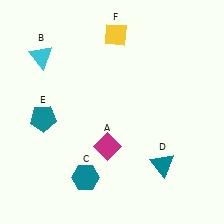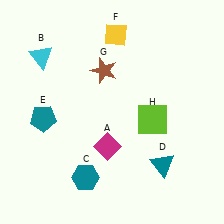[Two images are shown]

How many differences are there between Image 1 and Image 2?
There are 2 differences between the two images.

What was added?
A brown star (G), a lime square (H) were added in Image 2.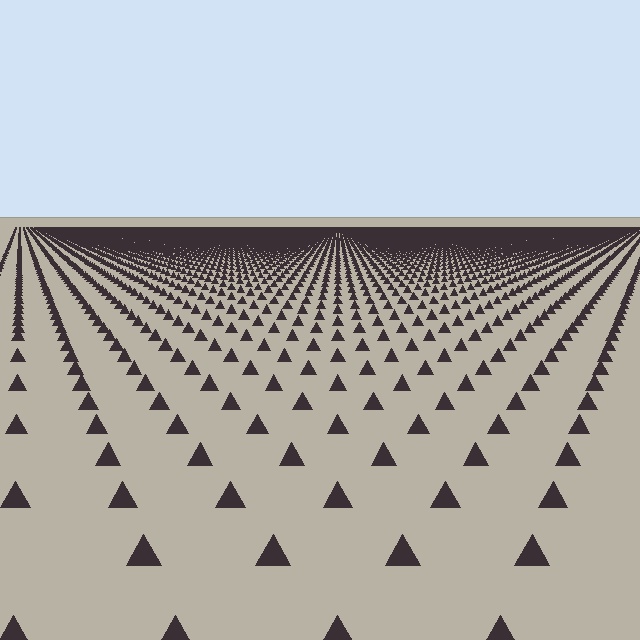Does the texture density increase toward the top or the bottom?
Density increases toward the top.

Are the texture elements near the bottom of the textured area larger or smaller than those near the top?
Larger. Near the bottom, elements are closer to the viewer and appear at a bigger on-screen size.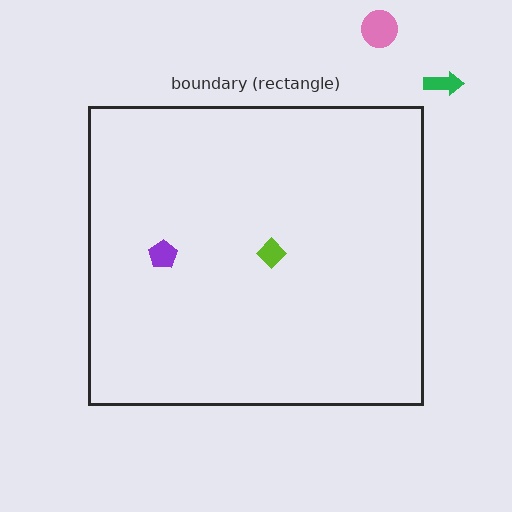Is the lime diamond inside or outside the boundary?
Inside.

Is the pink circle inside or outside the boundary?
Outside.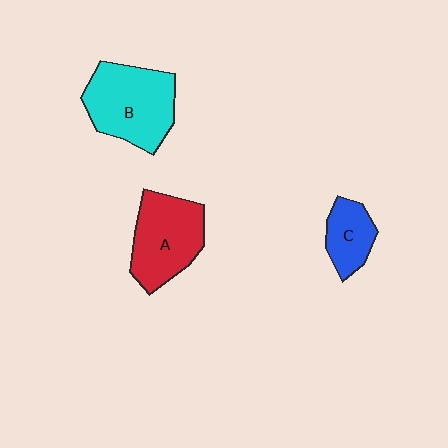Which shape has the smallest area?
Shape C (blue).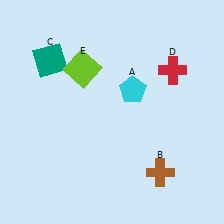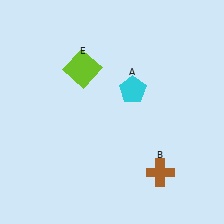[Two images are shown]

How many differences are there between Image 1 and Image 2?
There are 2 differences between the two images.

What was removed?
The teal square (C), the red cross (D) were removed in Image 2.